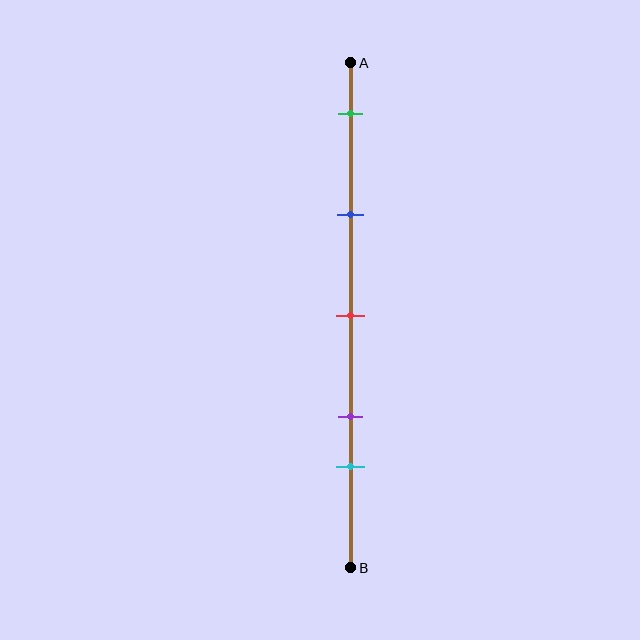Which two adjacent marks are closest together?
The purple and cyan marks are the closest adjacent pair.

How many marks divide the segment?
There are 5 marks dividing the segment.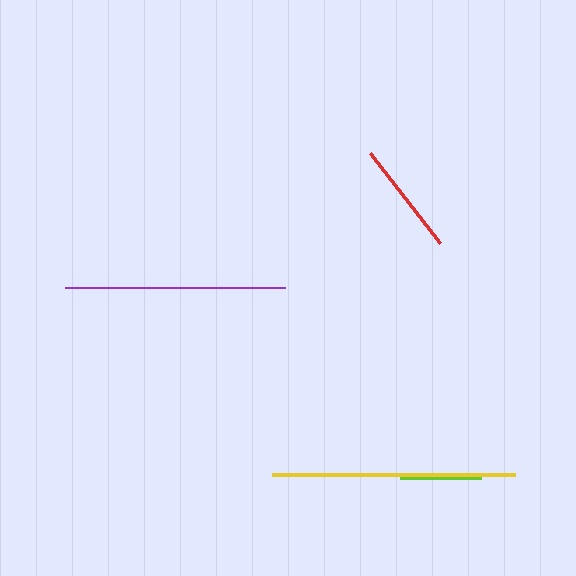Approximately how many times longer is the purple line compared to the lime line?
The purple line is approximately 2.7 times the length of the lime line.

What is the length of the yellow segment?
The yellow segment is approximately 244 pixels long.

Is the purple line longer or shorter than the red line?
The purple line is longer than the red line.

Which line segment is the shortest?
The lime line is the shortest at approximately 81 pixels.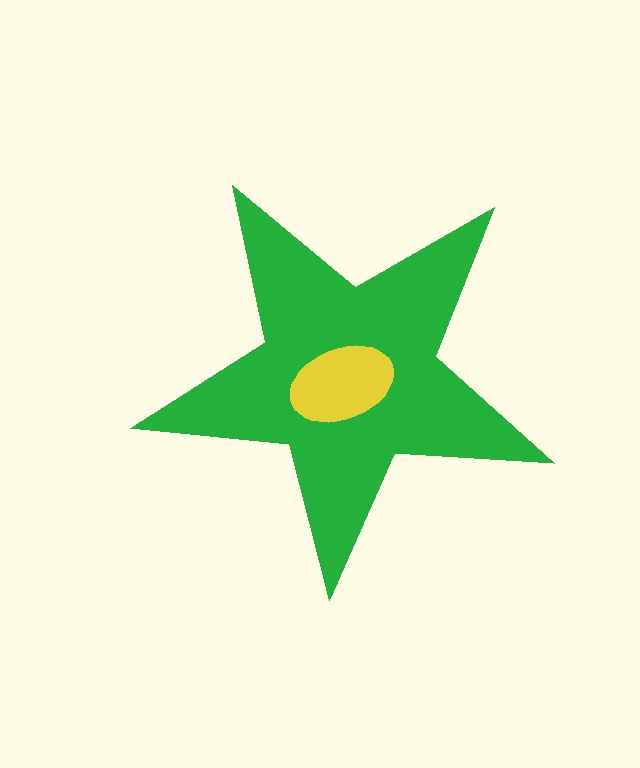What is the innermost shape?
The yellow ellipse.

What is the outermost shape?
The green star.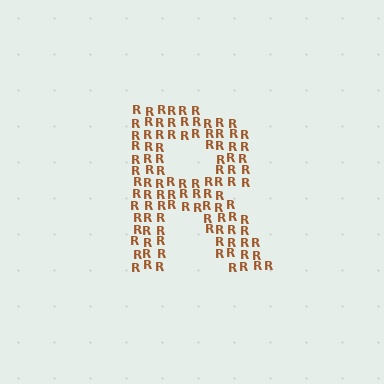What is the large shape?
The large shape is the letter R.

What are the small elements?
The small elements are letter R's.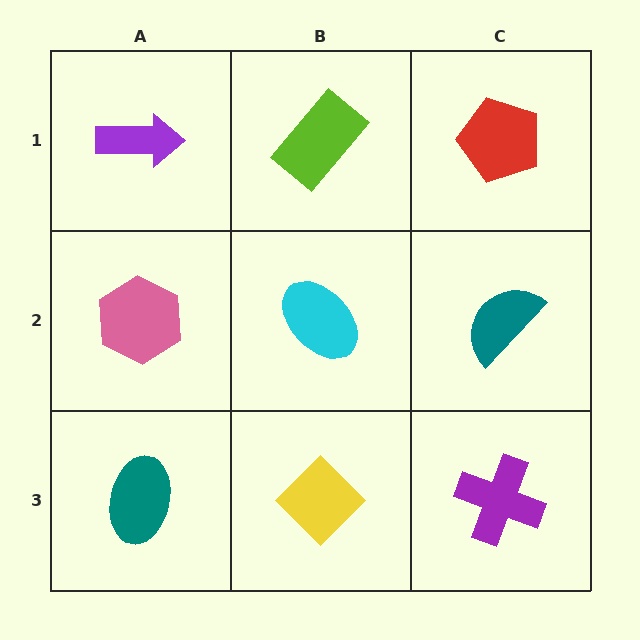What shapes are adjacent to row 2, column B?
A lime rectangle (row 1, column B), a yellow diamond (row 3, column B), a pink hexagon (row 2, column A), a teal semicircle (row 2, column C).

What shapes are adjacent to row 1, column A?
A pink hexagon (row 2, column A), a lime rectangle (row 1, column B).